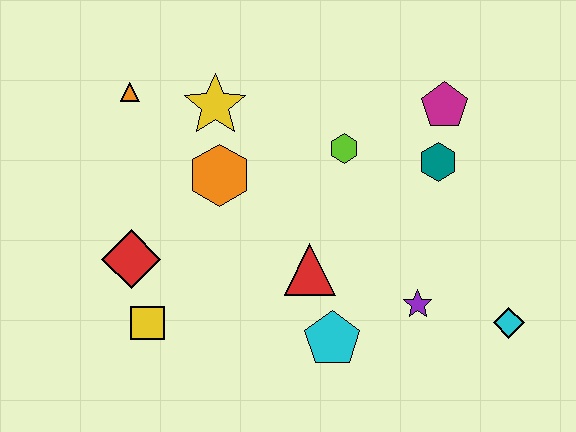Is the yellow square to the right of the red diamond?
Yes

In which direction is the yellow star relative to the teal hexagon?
The yellow star is to the left of the teal hexagon.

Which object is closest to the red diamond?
The yellow square is closest to the red diamond.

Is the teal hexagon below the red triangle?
No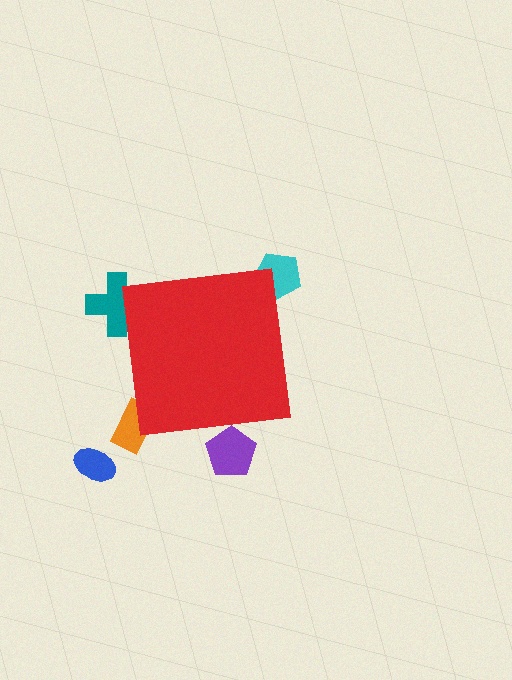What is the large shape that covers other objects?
A red square.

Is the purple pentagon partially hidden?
Yes, the purple pentagon is partially hidden behind the red square.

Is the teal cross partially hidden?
Yes, the teal cross is partially hidden behind the red square.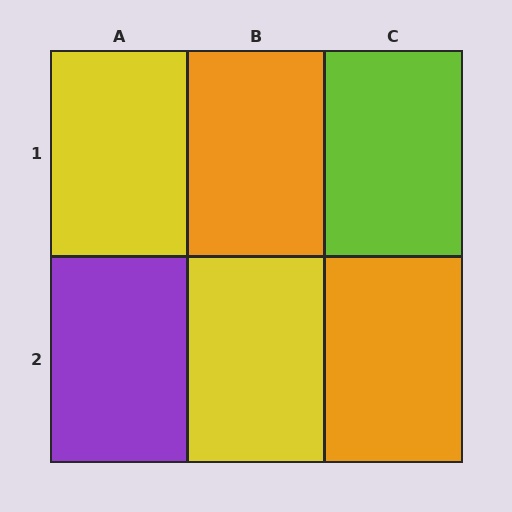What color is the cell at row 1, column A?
Yellow.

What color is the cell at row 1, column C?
Lime.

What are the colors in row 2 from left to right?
Purple, yellow, orange.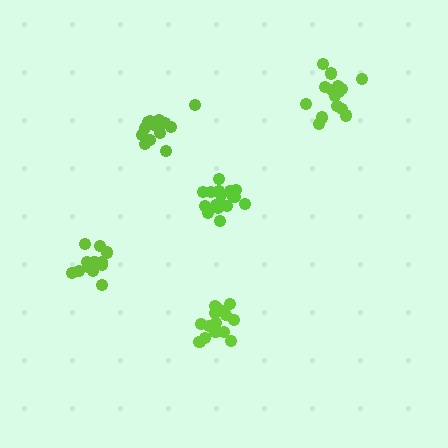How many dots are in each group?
Group 1: 15 dots, Group 2: 18 dots, Group 3: 16 dots, Group 4: 17 dots, Group 5: 13 dots (79 total).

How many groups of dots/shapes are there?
There are 5 groups.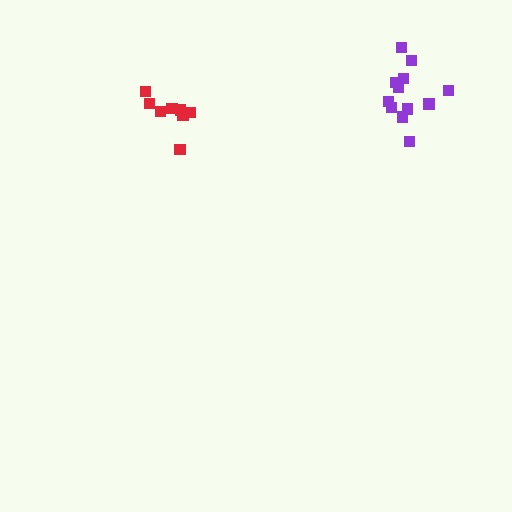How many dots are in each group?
Group 1: 12 dots, Group 2: 8 dots (20 total).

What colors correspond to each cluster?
The clusters are colored: purple, red.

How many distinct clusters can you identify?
There are 2 distinct clusters.